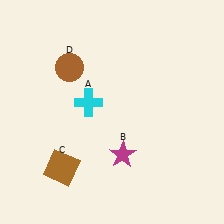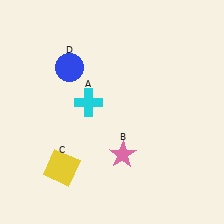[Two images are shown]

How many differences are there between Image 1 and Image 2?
There are 3 differences between the two images.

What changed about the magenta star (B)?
In Image 1, B is magenta. In Image 2, it changed to pink.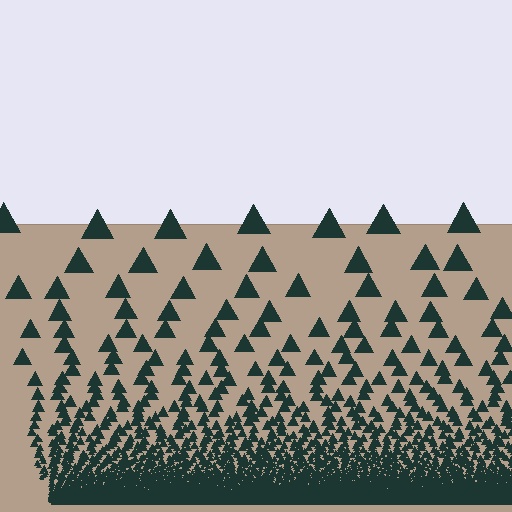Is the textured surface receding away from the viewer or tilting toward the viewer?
The surface appears to tilt toward the viewer. Texture elements get larger and sparser toward the top.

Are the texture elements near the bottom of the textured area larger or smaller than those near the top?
Smaller. The gradient is inverted — elements near the bottom are smaller and denser.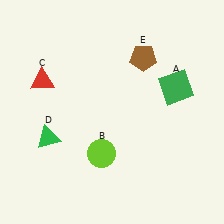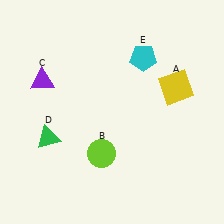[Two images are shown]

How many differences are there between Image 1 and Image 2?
There are 3 differences between the two images.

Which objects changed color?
A changed from green to yellow. C changed from red to purple. E changed from brown to cyan.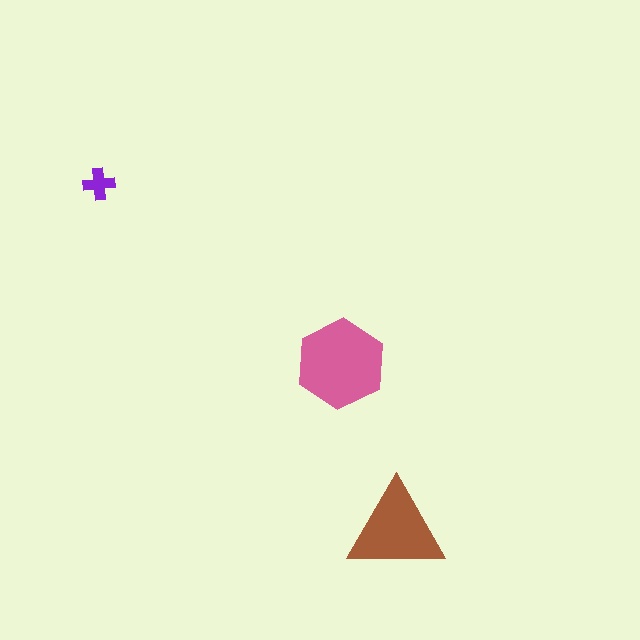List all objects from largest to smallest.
The pink hexagon, the brown triangle, the purple cross.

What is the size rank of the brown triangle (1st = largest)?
2nd.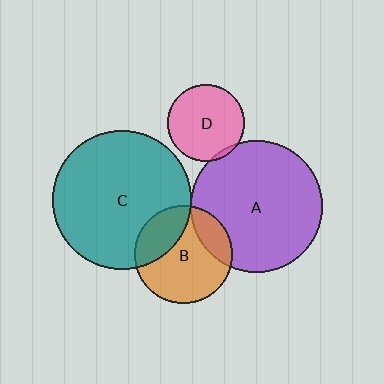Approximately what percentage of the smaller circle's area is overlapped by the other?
Approximately 5%.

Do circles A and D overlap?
Yes.